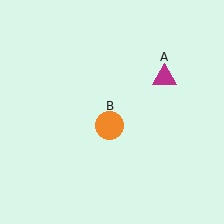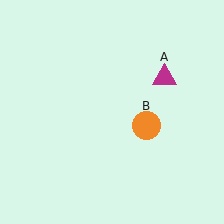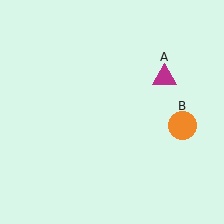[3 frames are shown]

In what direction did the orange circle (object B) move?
The orange circle (object B) moved right.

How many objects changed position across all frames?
1 object changed position: orange circle (object B).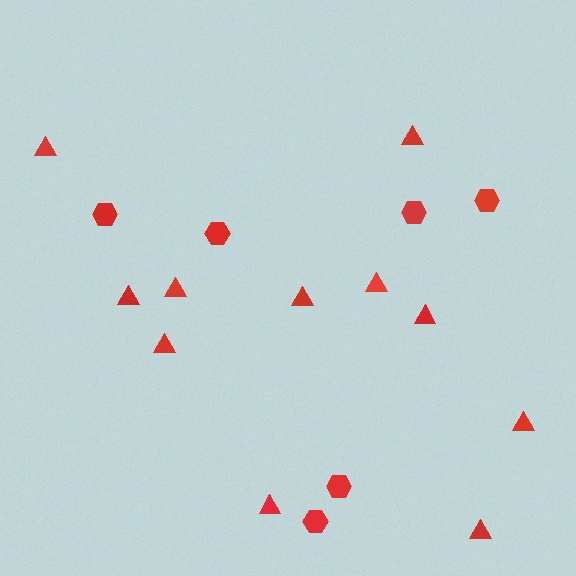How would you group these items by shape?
There are 2 groups: one group of triangles (11) and one group of hexagons (6).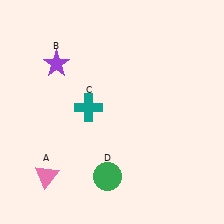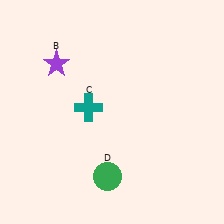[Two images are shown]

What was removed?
The pink triangle (A) was removed in Image 2.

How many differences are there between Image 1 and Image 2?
There is 1 difference between the two images.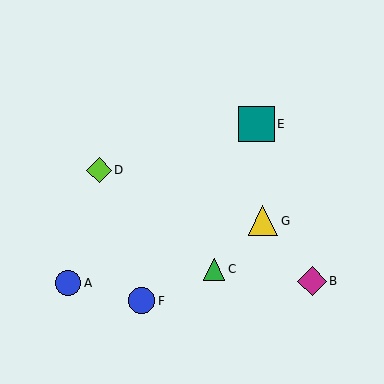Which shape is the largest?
The teal square (labeled E) is the largest.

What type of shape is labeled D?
Shape D is a lime diamond.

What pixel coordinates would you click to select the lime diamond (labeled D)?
Click at (99, 170) to select the lime diamond D.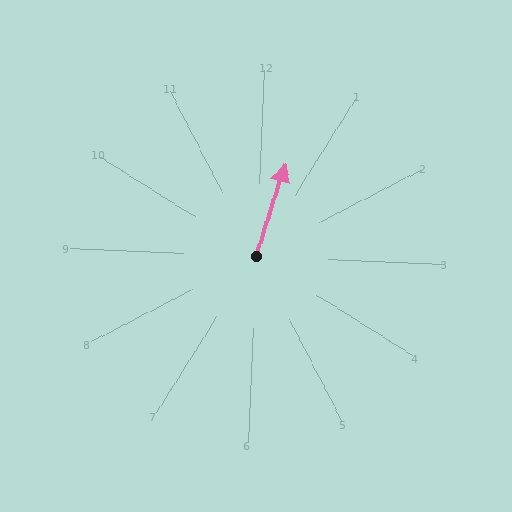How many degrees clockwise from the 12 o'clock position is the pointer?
Approximately 15 degrees.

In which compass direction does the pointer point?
North.